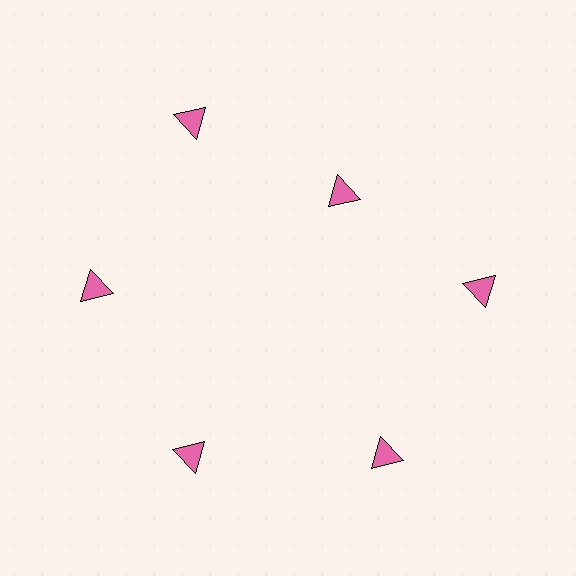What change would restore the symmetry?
The symmetry would be restored by moving it outward, back onto the ring so that all 6 triangles sit at equal angles and equal distance from the center.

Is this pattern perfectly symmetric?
No. The 6 pink triangles are arranged in a ring, but one element near the 1 o'clock position is pulled inward toward the center, breaking the 6-fold rotational symmetry.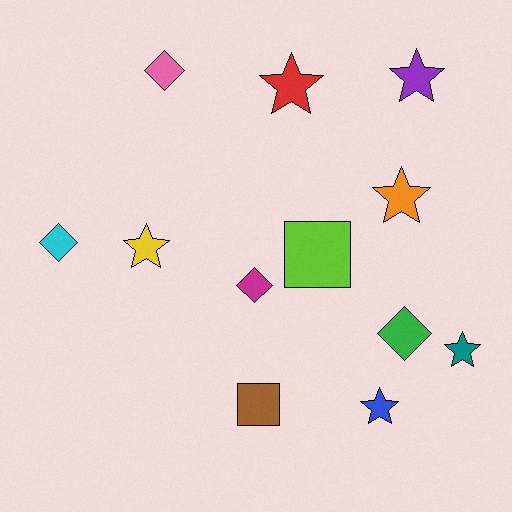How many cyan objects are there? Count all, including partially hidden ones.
There is 1 cyan object.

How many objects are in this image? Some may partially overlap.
There are 12 objects.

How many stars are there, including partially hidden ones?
There are 6 stars.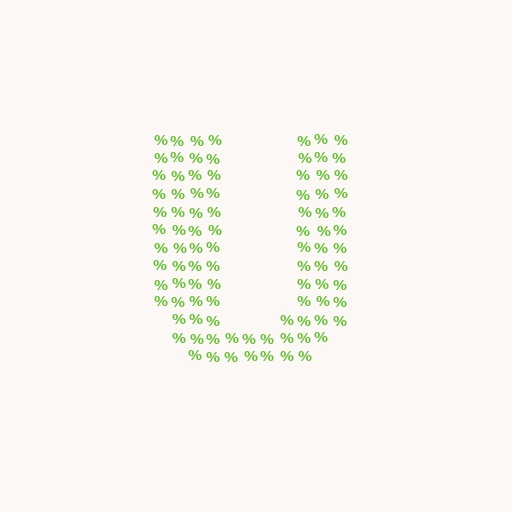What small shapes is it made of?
It is made of small percent signs.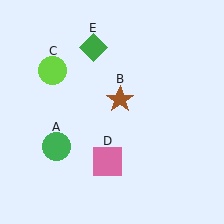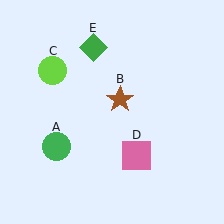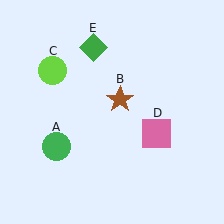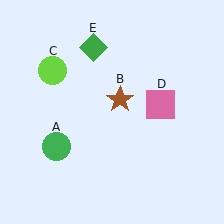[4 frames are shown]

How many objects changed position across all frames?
1 object changed position: pink square (object D).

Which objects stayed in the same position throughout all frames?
Green circle (object A) and brown star (object B) and lime circle (object C) and green diamond (object E) remained stationary.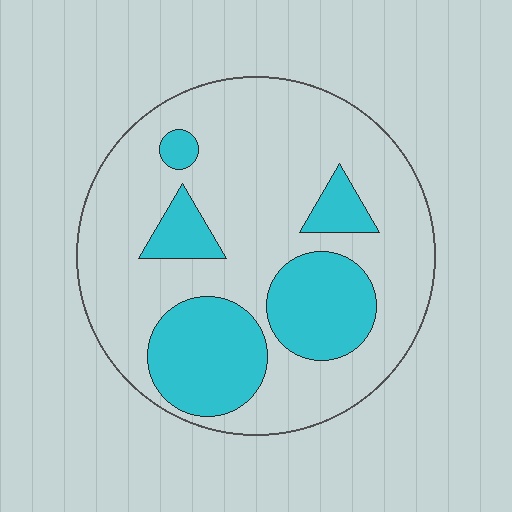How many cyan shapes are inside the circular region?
5.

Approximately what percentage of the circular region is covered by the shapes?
Approximately 30%.